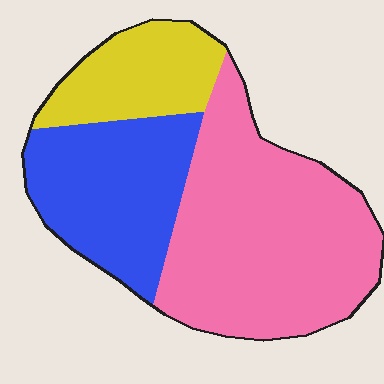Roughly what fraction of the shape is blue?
Blue takes up between a sixth and a third of the shape.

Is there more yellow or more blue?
Blue.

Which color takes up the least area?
Yellow, at roughly 20%.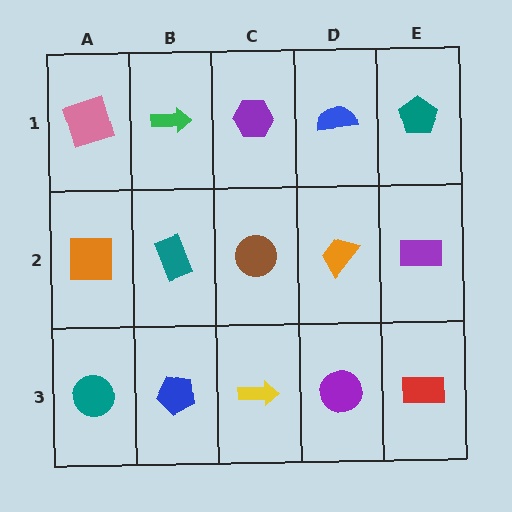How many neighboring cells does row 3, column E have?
2.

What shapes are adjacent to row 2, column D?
A blue semicircle (row 1, column D), a purple circle (row 3, column D), a brown circle (row 2, column C), a purple rectangle (row 2, column E).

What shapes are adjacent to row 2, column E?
A teal pentagon (row 1, column E), a red rectangle (row 3, column E), an orange trapezoid (row 2, column D).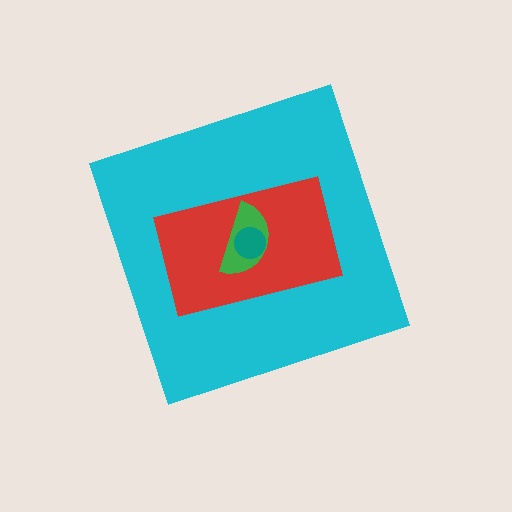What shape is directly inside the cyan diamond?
The red rectangle.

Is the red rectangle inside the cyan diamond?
Yes.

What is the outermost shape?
The cyan diamond.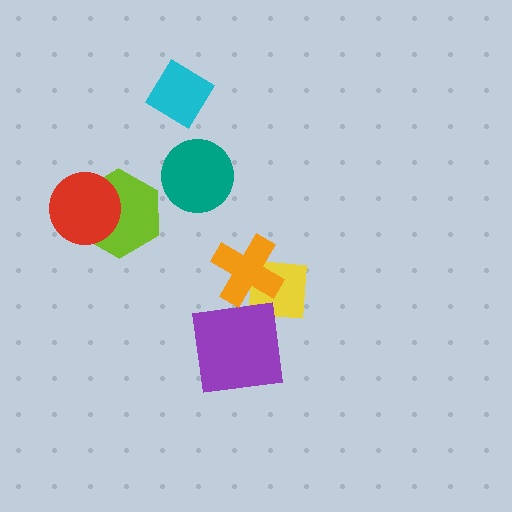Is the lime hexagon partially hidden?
Yes, it is partially covered by another shape.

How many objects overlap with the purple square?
0 objects overlap with the purple square.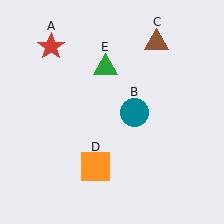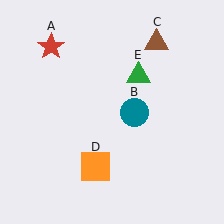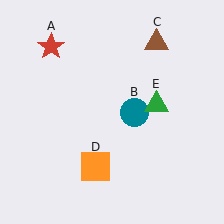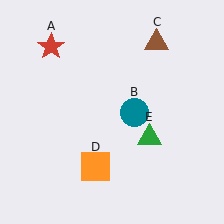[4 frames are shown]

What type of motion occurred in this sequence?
The green triangle (object E) rotated clockwise around the center of the scene.